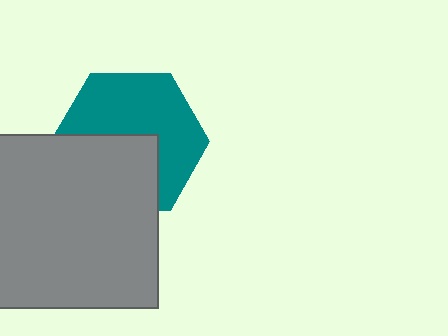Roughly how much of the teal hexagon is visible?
About half of it is visible (roughly 57%).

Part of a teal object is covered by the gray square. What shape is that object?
It is a hexagon.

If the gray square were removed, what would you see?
You would see the complete teal hexagon.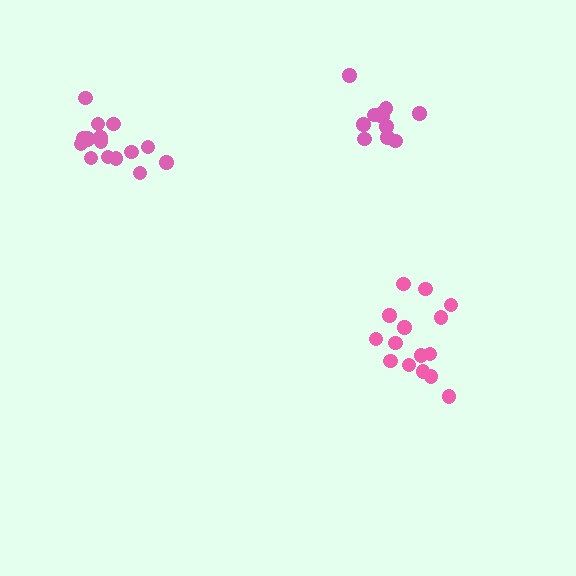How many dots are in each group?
Group 1: 15 dots, Group 2: 16 dots, Group 3: 11 dots (42 total).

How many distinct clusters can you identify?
There are 3 distinct clusters.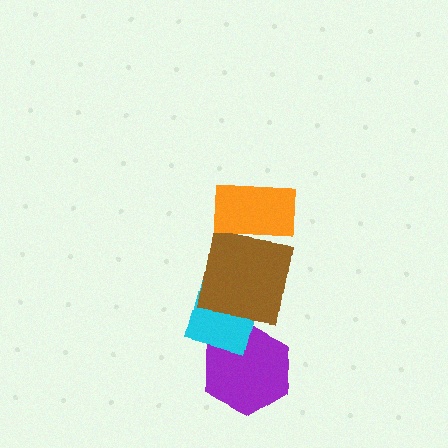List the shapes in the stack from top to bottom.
From top to bottom: the orange rectangle, the brown square, the cyan diamond, the purple hexagon.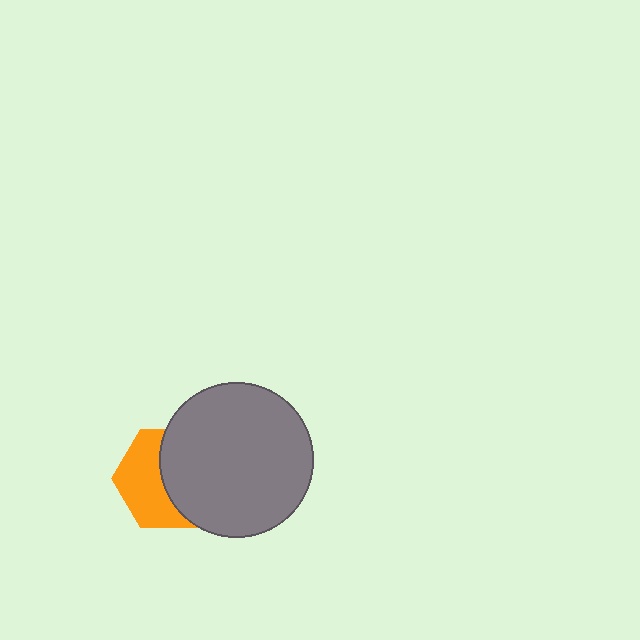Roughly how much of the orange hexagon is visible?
About half of it is visible (roughly 48%).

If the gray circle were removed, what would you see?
You would see the complete orange hexagon.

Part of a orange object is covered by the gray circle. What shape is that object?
It is a hexagon.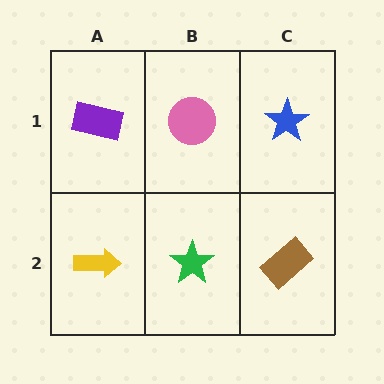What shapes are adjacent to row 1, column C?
A brown rectangle (row 2, column C), a pink circle (row 1, column B).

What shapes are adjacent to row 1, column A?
A yellow arrow (row 2, column A), a pink circle (row 1, column B).